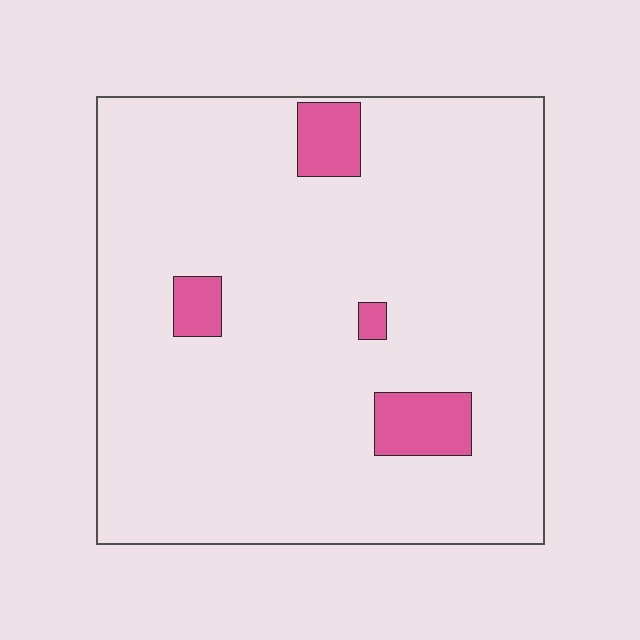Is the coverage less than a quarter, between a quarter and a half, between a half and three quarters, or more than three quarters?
Less than a quarter.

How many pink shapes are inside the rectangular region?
4.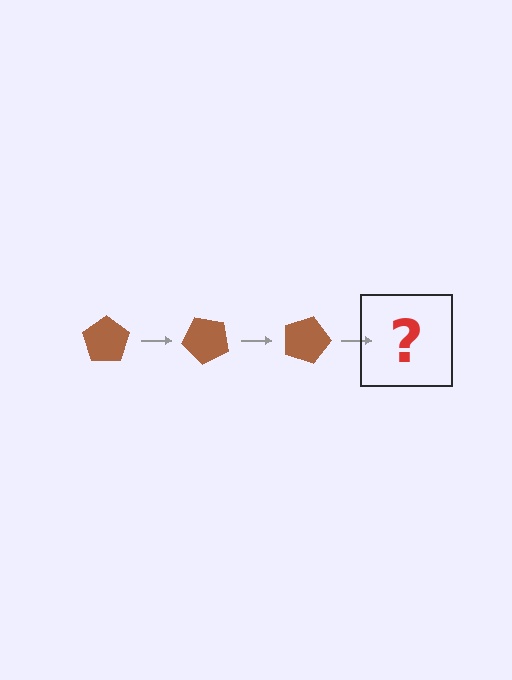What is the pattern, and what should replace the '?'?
The pattern is that the pentagon rotates 45 degrees each step. The '?' should be a brown pentagon rotated 135 degrees.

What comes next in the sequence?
The next element should be a brown pentagon rotated 135 degrees.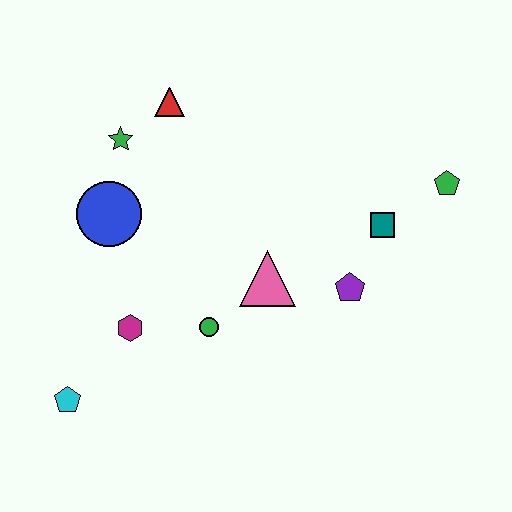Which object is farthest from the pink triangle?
The cyan pentagon is farthest from the pink triangle.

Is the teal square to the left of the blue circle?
No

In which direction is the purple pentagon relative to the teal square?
The purple pentagon is below the teal square.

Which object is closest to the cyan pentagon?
The magenta hexagon is closest to the cyan pentagon.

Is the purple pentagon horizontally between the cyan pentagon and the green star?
No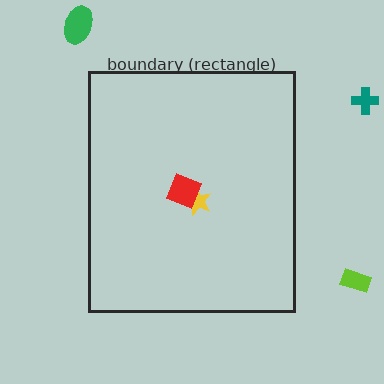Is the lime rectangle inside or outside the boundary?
Outside.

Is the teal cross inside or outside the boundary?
Outside.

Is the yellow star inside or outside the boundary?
Inside.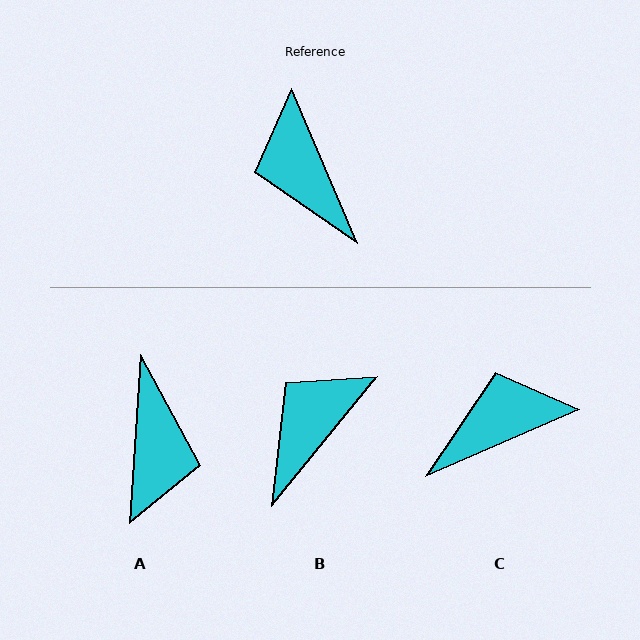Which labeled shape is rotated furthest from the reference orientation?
A, about 153 degrees away.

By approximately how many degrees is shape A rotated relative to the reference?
Approximately 153 degrees counter-clockwise.